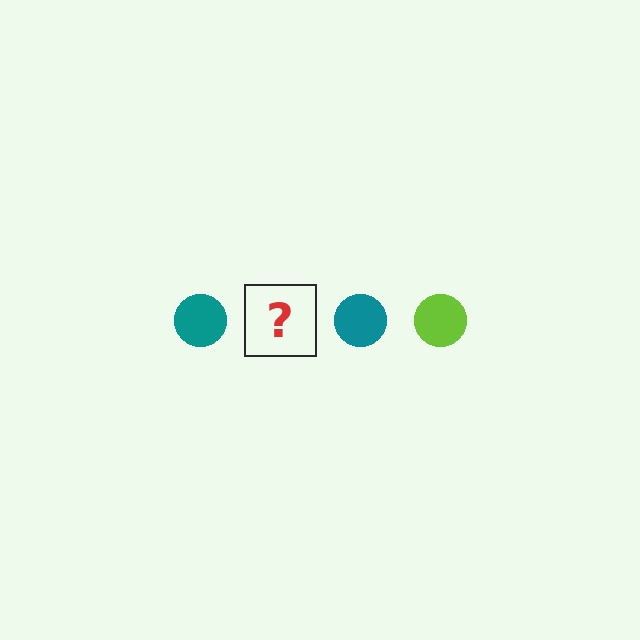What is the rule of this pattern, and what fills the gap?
The rule is that the pattern cycles through teal, lime circles. The gap should be filled with a lime circle.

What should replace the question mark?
The question mark should be replaced with a lime circle.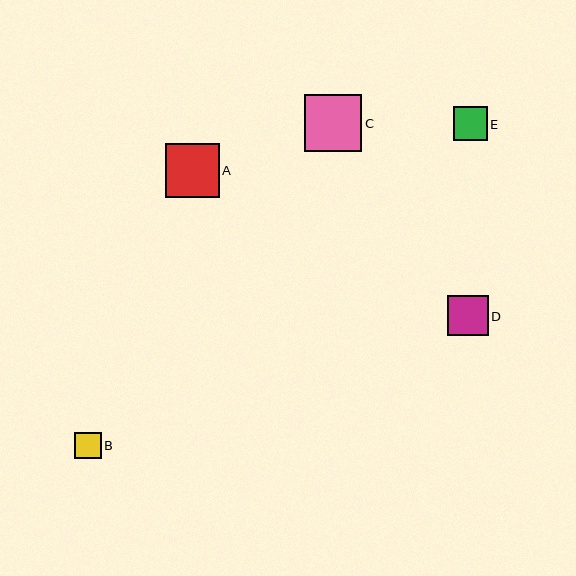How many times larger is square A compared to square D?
Square A is approximately 1.3 times the size of square D.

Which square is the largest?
Square C is the largest with a size of approximately 57 pixels.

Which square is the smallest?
Square B is the smallest with a size of approximately 27 pixels.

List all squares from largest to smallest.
From largest to smallest: C, A, D, E, B.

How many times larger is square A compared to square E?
Square A is approximately 1.6 times the size of square E.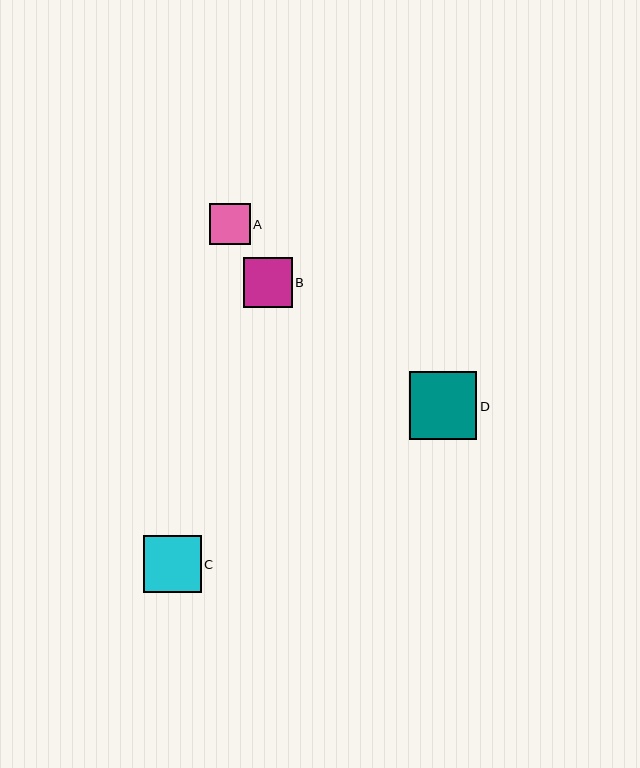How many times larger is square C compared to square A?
Square C is approximately 1.4 times the size of square A.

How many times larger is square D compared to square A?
Square D is approximately 1.6 times the size of square A.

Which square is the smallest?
Square A is the smallest with a size of approximately 41 pixels.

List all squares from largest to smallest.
From largest to smallest: D, C, B, A.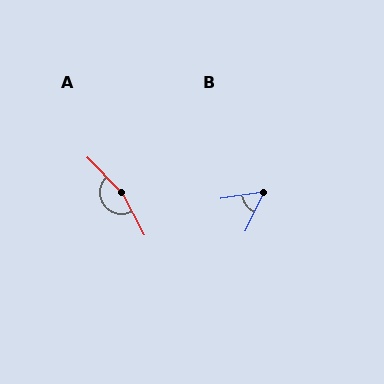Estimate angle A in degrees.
Approximately 163 degrees.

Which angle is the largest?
A, at approximately 163 degrees.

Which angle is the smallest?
B, at approximately 56 degrees.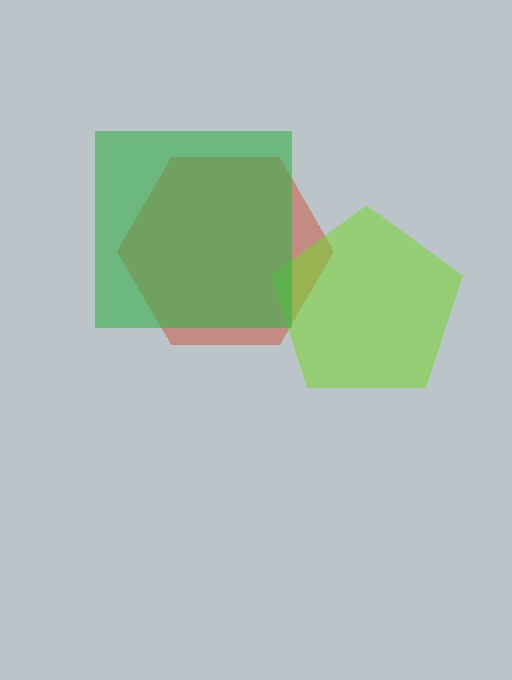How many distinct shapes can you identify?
There are 3 distinct shapes: a red hexagon, a lime pentagon, a green square.